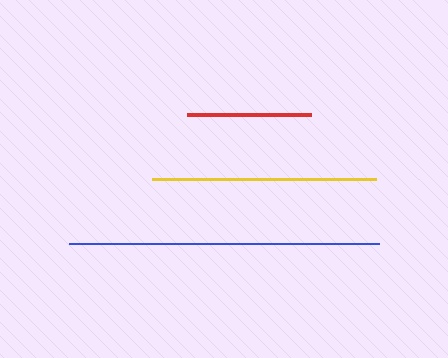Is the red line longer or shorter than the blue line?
The blue line is longer than the red line.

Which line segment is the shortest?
The red line is the shortest at approximately 124 pixels.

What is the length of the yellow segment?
The yellow segment is approximately 223 pixels long.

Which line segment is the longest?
The blue line is the longest at approximately 311 pixels.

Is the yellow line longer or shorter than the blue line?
The blue line is longer than the yellow line.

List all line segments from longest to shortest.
From longest to shortest: blue, yellow, red.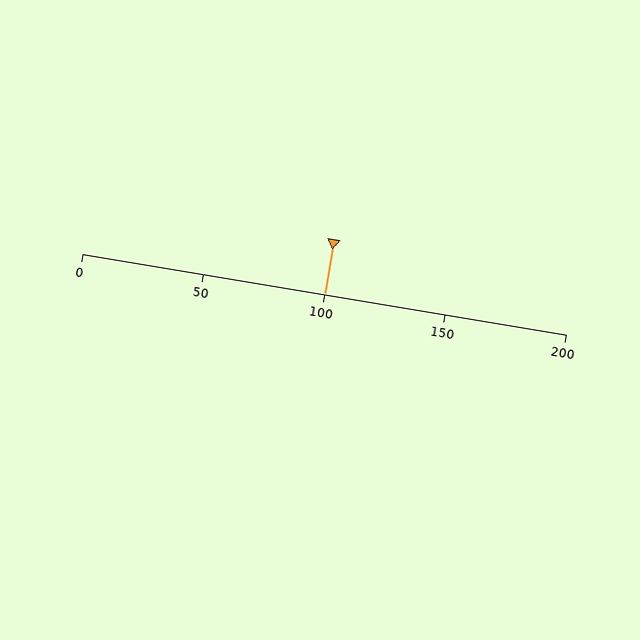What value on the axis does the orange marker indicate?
The marker indicates approximately 100.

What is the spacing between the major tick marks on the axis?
The major ticks are spaced 50 apart.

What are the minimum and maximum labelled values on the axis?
The axis runs from 0 to 200.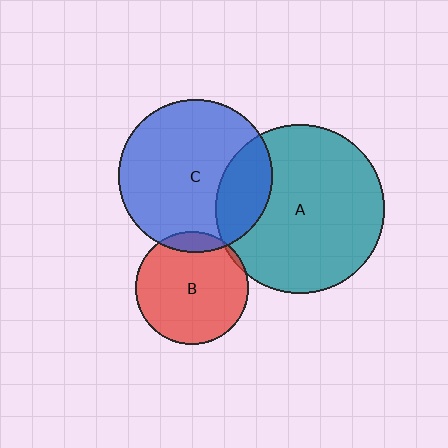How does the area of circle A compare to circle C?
Approximately 1.2 times.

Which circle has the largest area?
Circle A (teal).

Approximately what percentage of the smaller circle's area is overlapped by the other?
Approximately 5%.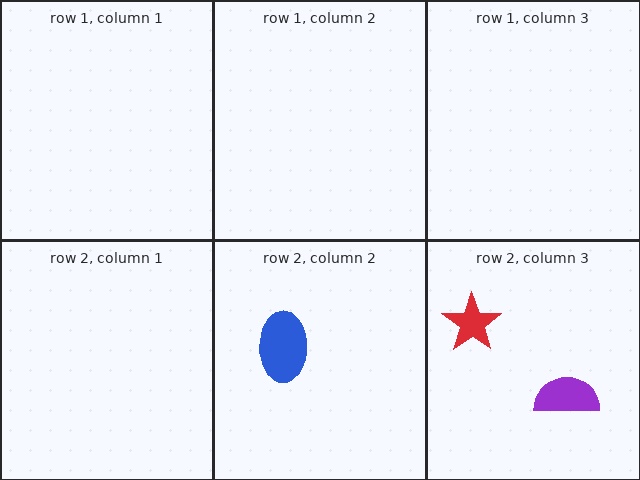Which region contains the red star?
The row 2, column 3 region.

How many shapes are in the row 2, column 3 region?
2.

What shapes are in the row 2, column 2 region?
The blue ellipse.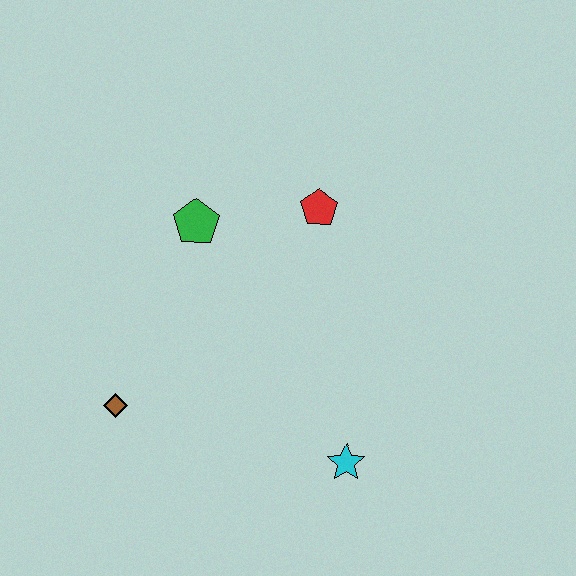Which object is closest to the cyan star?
The brown diamond is closest to the cyan star.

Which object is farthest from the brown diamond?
The red pentagon is farthest from the brown diamond.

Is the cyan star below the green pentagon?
Yes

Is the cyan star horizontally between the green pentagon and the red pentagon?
No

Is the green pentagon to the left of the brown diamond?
No